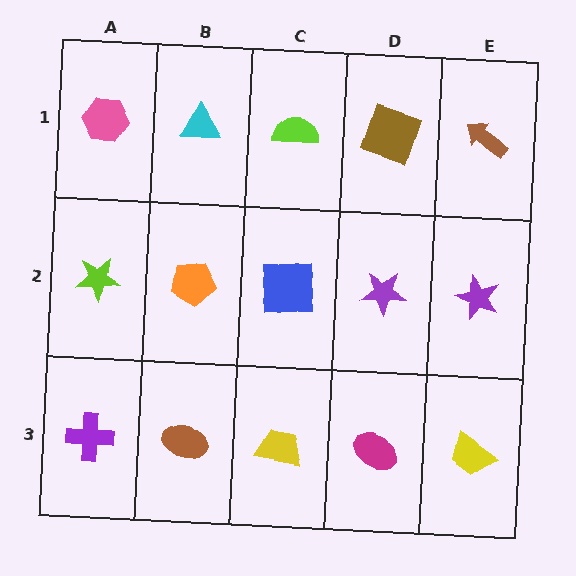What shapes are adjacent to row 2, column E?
A brown arrow (row 1, column E), a yellow trapezoid (row 3, column E), a purple star (row 2, column D).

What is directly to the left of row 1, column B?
A pink hexagon.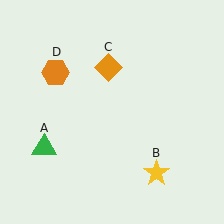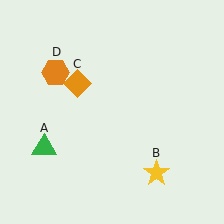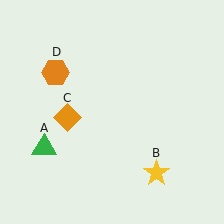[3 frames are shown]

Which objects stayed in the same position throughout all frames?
Green triangle (object A) and yellow star (object B) and orange hexagon (object D) remained stationary.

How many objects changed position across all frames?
1 object changed position: orange diamond (object C).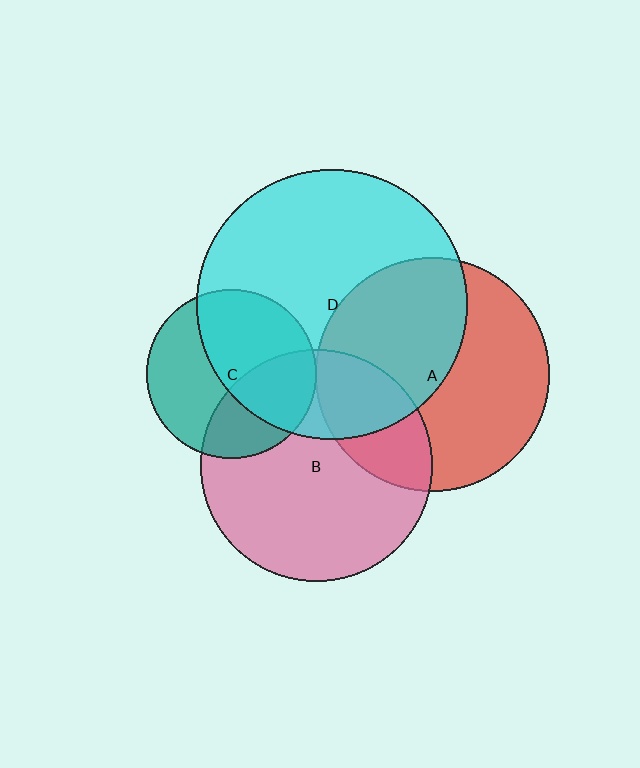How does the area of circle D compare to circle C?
Approximately 2.5 times.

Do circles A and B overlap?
Yes.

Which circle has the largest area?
Circle D (cyan).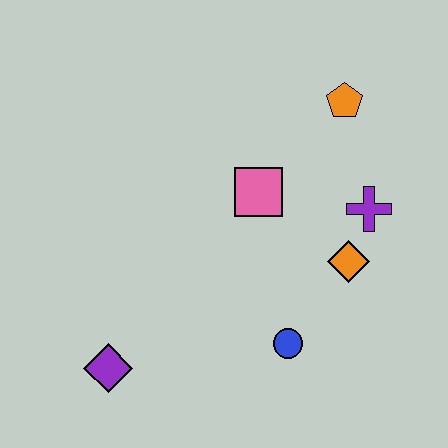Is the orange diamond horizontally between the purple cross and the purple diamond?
Yes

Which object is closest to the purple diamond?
The blue circle is closest to the purple diamond.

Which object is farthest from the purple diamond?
The orange pentagon is farthest from the purple diamond.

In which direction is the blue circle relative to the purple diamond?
The blue circle is to the right of the purple diamond.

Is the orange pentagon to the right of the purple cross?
No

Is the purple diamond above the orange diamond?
No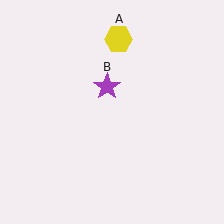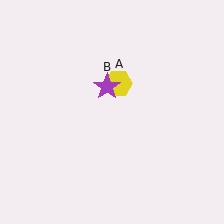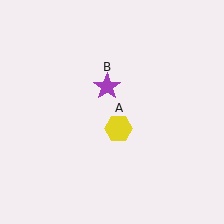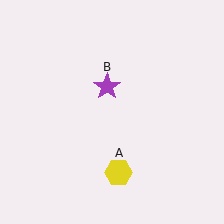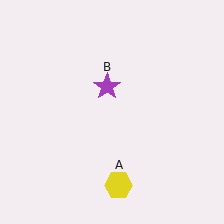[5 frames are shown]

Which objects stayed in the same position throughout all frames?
Purple star (object B) remained stationary.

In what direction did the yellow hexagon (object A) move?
The yellow hexagon (object A) moved down.